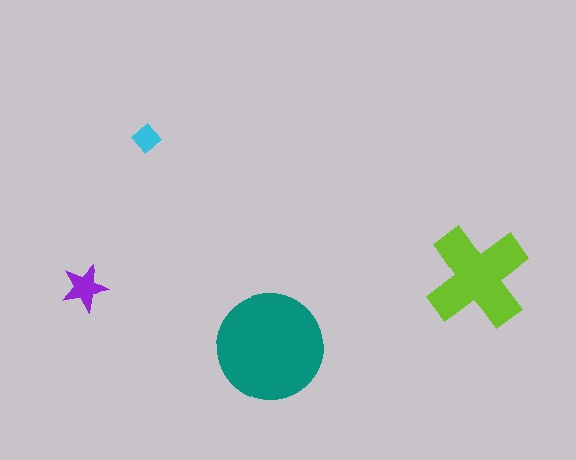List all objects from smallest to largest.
The cyan diamond, the purple star, the lime cross, the teal circle.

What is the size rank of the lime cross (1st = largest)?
2nd.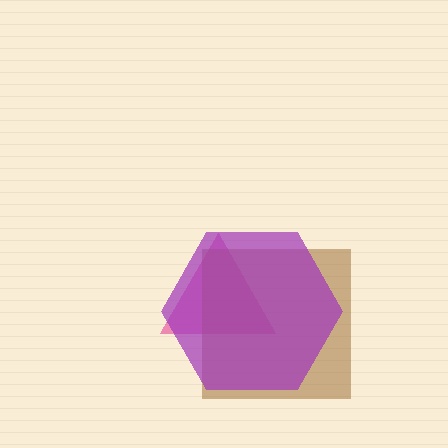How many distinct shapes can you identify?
There are 3 distinct shapes: a pink triangle, a brown square, a purple hexagon.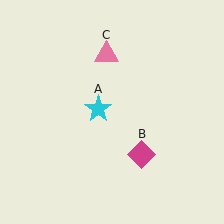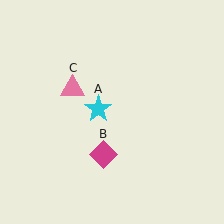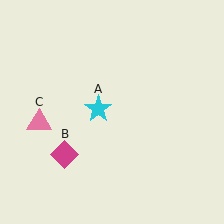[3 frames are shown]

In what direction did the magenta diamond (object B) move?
The magenta diamond (object B) moved left.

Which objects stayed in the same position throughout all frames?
Cyan star (object A) remained stationary.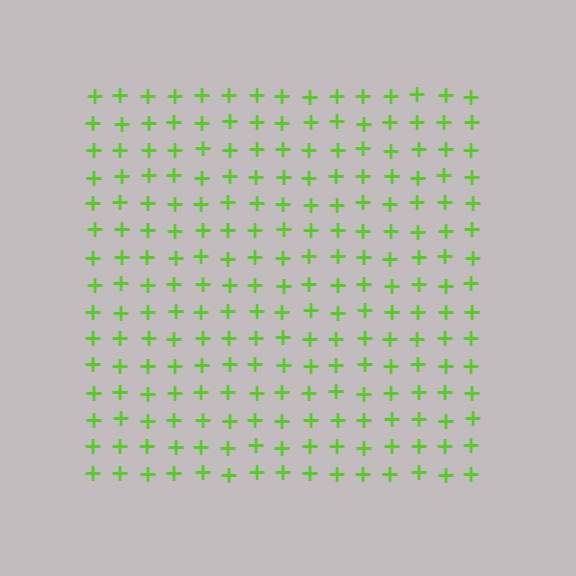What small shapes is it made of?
It is made of small plus signs.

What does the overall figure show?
The overall figure shows a square.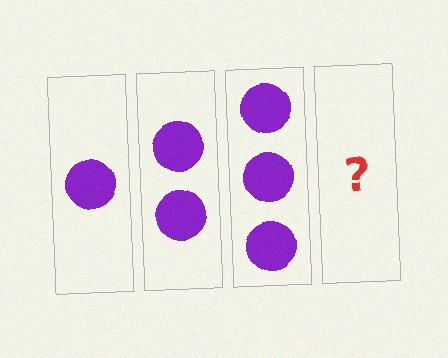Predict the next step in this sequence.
The next step is 4 circles.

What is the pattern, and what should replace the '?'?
The pattern is that each step adds one more circle. The '?' should be 4 circles.